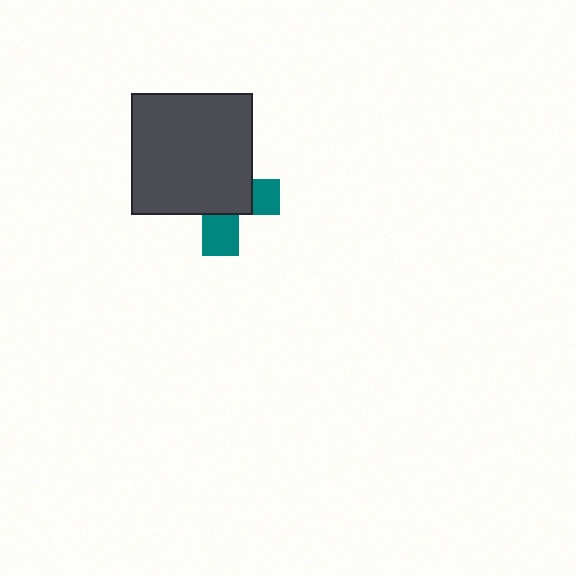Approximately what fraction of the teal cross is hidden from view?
Roughly 67% of the teal cross is hidden behind the dark gray square.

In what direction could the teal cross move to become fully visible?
The teal cross could move toward the lower-right. That would shift it out from behind the dark gray square entirely.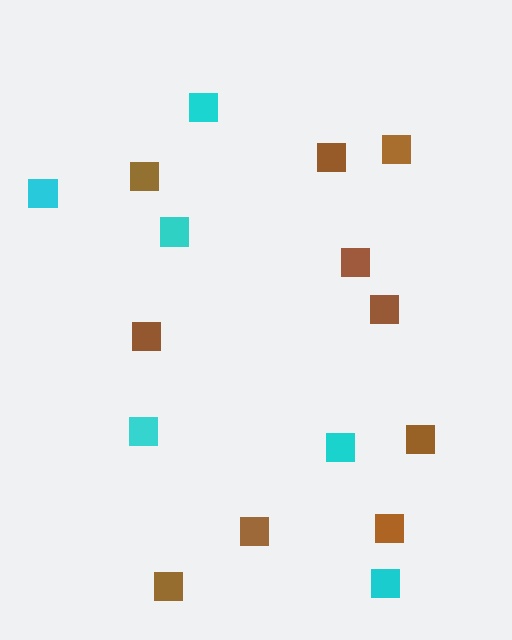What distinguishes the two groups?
There are 2 groups: one group of brown squares (10) and one group of cyan squares (6).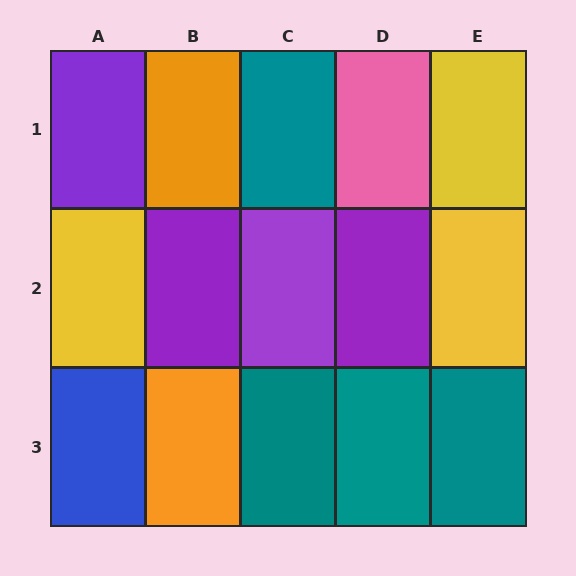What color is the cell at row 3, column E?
Teal.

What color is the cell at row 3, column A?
Blue.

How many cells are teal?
4 cells are teal.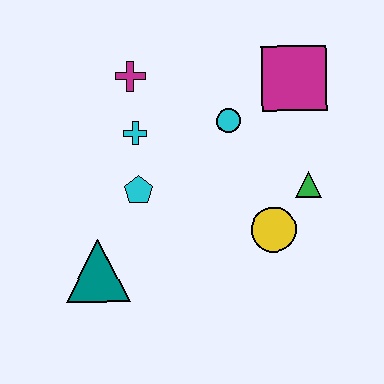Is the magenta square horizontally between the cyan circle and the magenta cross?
No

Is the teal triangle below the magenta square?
Yes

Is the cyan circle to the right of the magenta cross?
Yes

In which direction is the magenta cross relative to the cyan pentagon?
The magenta cross is above the cyan pentagon.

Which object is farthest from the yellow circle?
The magenta cross is farthest from the yellow circle.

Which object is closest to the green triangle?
The yellow circle is closest to the green triangle.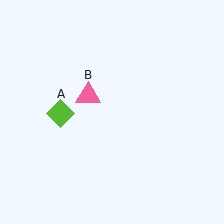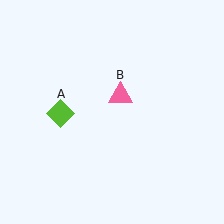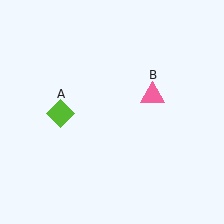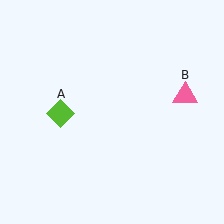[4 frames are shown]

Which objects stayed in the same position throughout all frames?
Lime diamond (object A) remained stationary.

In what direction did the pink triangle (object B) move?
The pink triangle (object B) moved right.